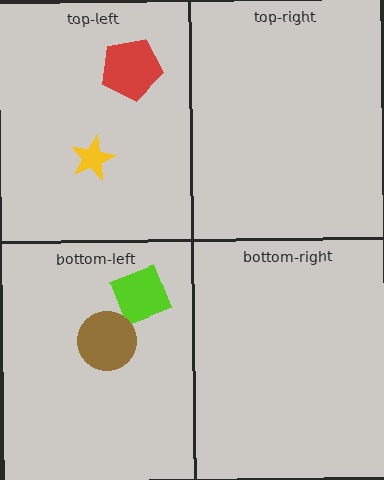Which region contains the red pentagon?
The top-left region.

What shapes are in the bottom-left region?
The lime diamond, the brown circle.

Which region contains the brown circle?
The bottom-left region.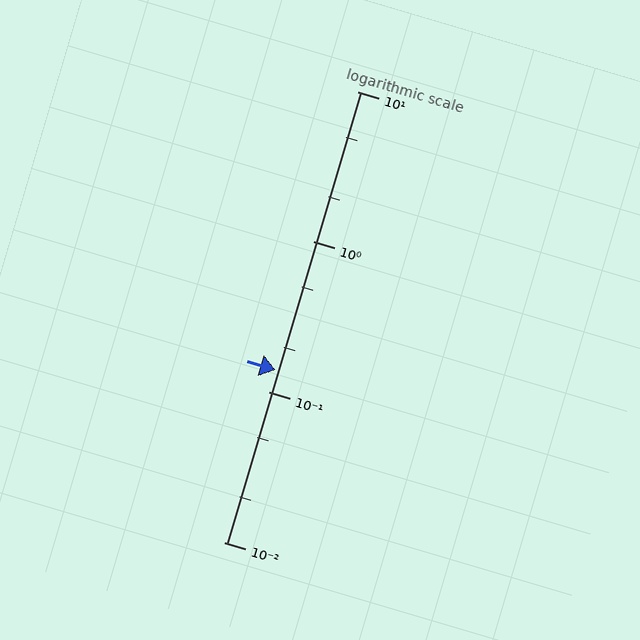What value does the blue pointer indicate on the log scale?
The pointer indicates approximately 0.14.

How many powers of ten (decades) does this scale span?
The scale spans 3 decades, from 0.01 to 10.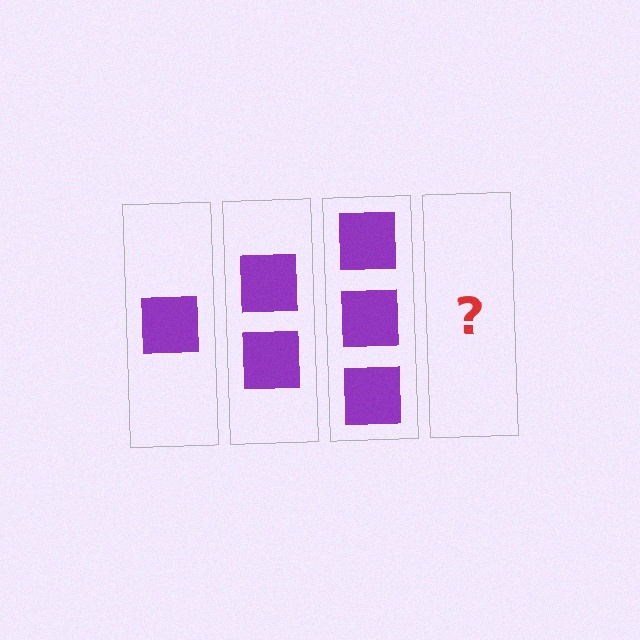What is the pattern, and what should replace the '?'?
The pattern is that each step adds one more square. The '?' should be 4 squares.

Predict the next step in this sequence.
The next step is 4 squares.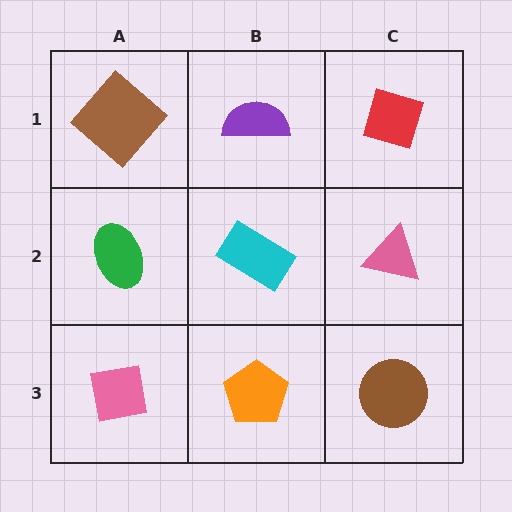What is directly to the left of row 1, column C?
A purple semicircle.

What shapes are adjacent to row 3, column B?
A cyan rectangle (row 2, column B), a pink square (row 3, column A), a brown circle (row 3, column C).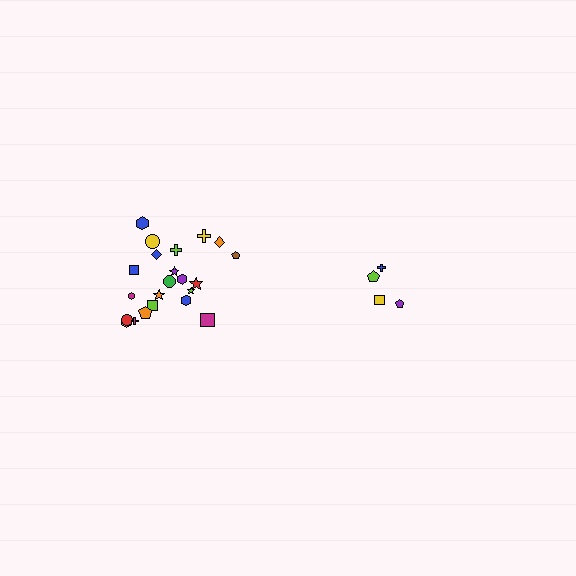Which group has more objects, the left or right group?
The left group.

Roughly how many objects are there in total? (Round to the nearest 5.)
Roughly 25 objects in total.